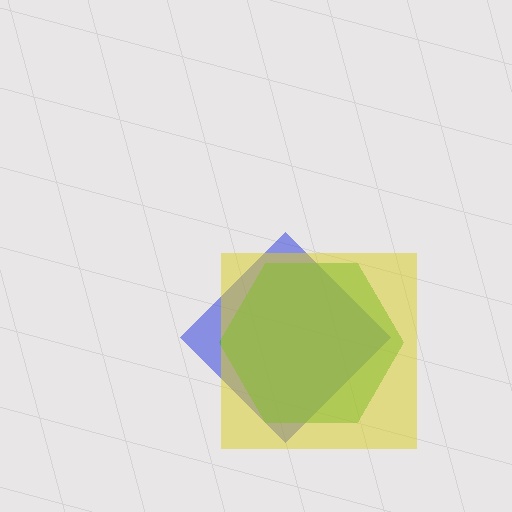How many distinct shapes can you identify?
There are 3 distinct shapes: a blue diamond, a green hexagon, a yellow square.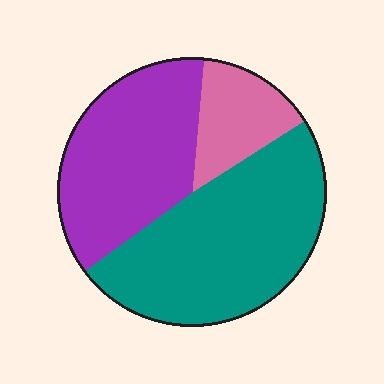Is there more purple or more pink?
Purple.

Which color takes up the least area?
Pink, at roughly 15%.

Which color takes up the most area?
Teal, at roughly 50%.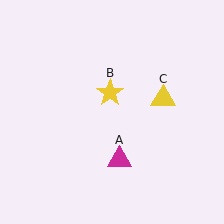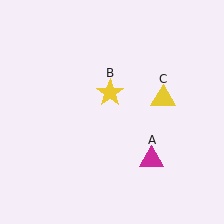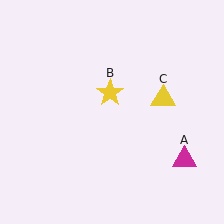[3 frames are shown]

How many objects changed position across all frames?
1 object changed position: magenta triangle (object A).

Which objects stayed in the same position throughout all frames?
Yellow star (object B) and yellow triangle (object C) remained stationary.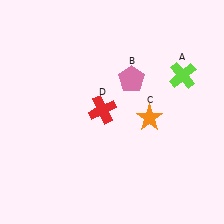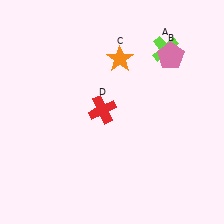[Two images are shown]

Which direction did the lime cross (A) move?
The lime cross (A) moved up.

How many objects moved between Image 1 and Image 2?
3 objects moved between the two images.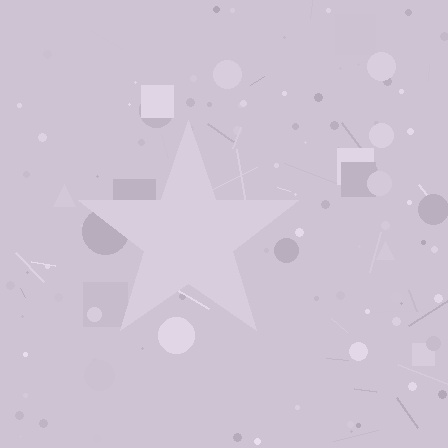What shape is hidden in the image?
A star is hidden in the image.